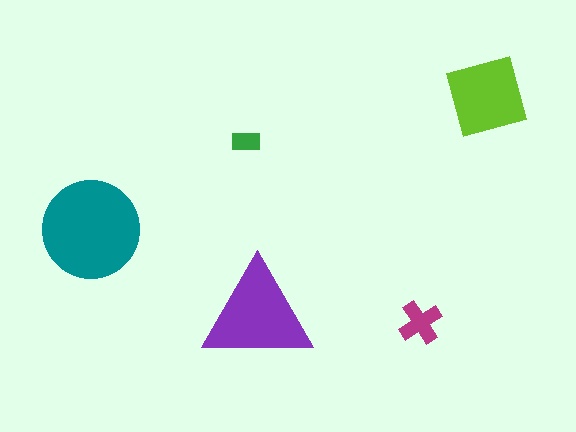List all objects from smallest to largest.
The green rectangle, the magenta cross, the lime square, the purple triangle, the teal circle.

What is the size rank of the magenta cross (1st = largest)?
4th.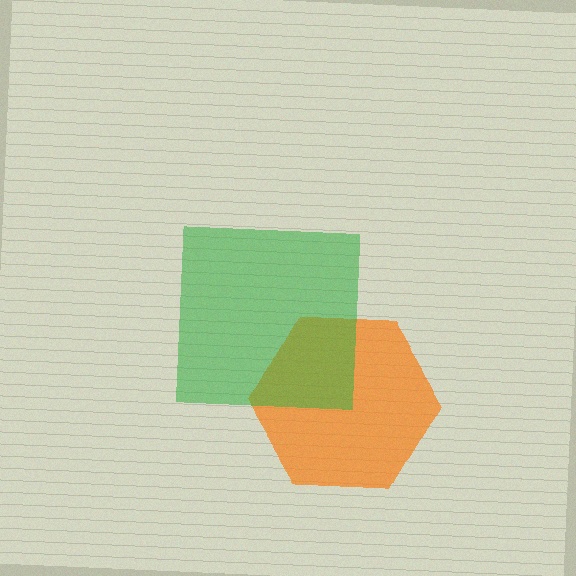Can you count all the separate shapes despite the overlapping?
Yes, there are 2 separate shapes.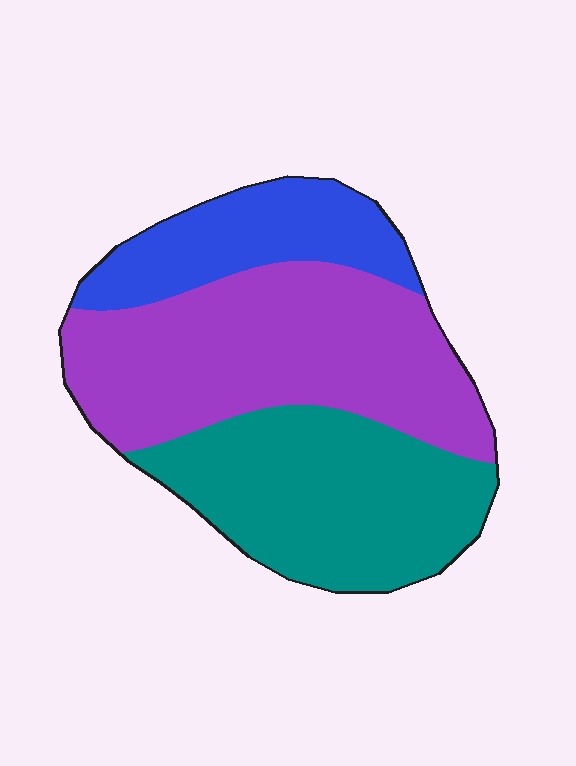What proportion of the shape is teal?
Teal takes up about three eighths (3/8) of the shape.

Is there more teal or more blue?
Teal.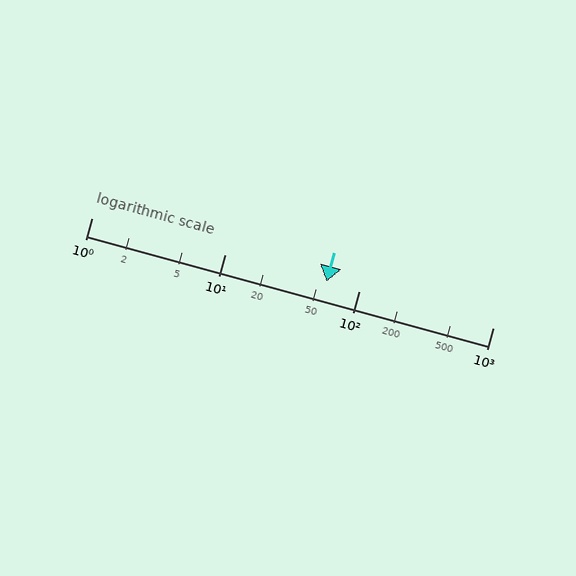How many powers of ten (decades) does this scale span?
The scale spans 3 decades, from 1 to 1000.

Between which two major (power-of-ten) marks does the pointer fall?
The pointer is between 10 and 100.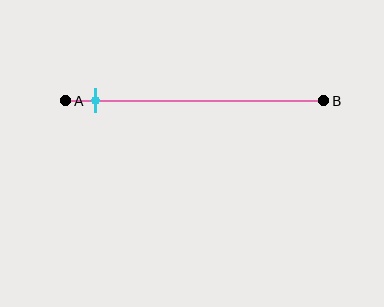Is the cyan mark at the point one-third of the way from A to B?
No, the mark is at about 10% from A, not at the 33% one-third point.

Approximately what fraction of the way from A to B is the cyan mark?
The cyan mark is approximately 10% of the way from A to B.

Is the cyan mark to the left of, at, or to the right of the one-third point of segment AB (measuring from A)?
The cyan mark is to the left of the one-third point of segment AB.